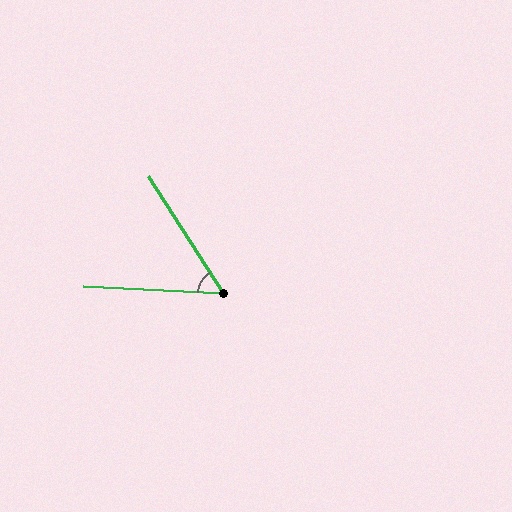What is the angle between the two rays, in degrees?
Approximately 55 degrees.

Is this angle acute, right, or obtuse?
It is acute.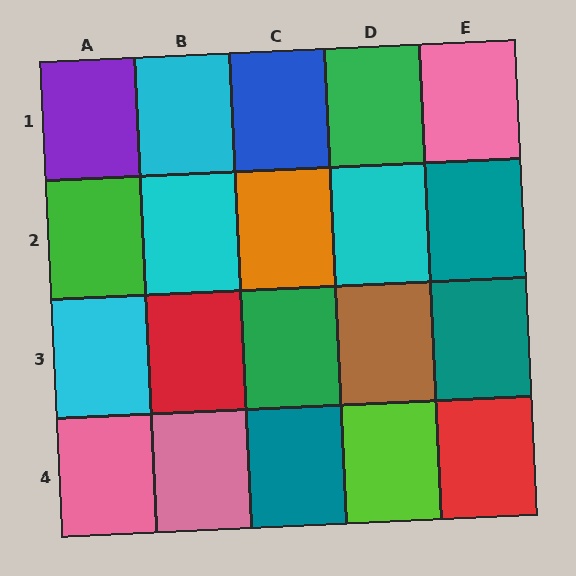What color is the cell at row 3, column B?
Red.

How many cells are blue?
1 cell is blue.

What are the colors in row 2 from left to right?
Green, cyan, orange, cyan, teal.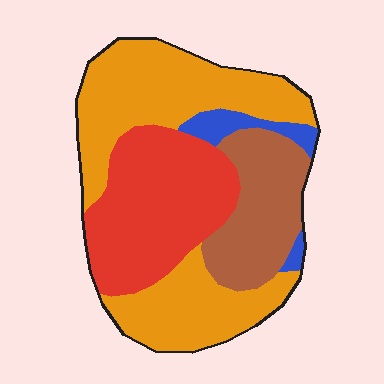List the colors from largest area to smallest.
From largest to smallest: orange, red, brown, blue.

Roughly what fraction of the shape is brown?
Brown covers 19% of the shape.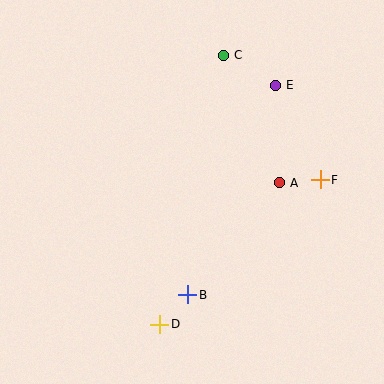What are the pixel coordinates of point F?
Point F is at (320, 180).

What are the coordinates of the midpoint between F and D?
The midpoint between F and D is at (240, 252).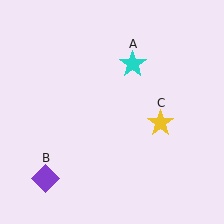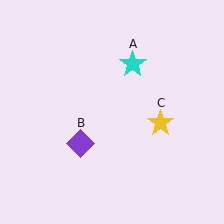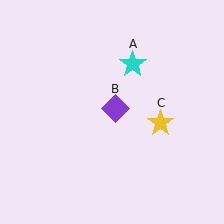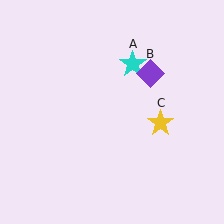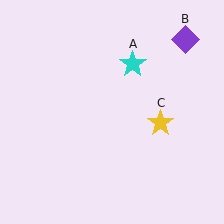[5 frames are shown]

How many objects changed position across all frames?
1 object changed position: purple diamond (object B).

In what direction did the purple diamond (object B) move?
The purple diamond (object B) moved up and to the right.